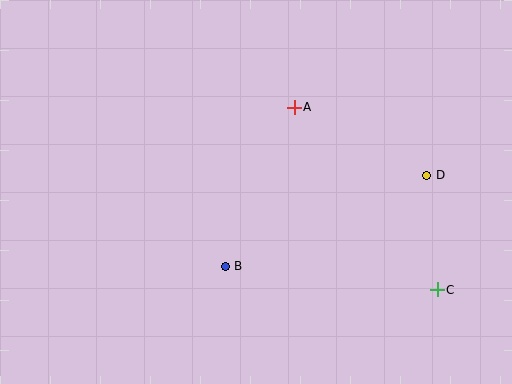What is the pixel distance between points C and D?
The distance between C and D is 115 pixels.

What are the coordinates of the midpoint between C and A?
The midpoint between C and A is at (366, 198).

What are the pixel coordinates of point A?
Point A is at (294, 107).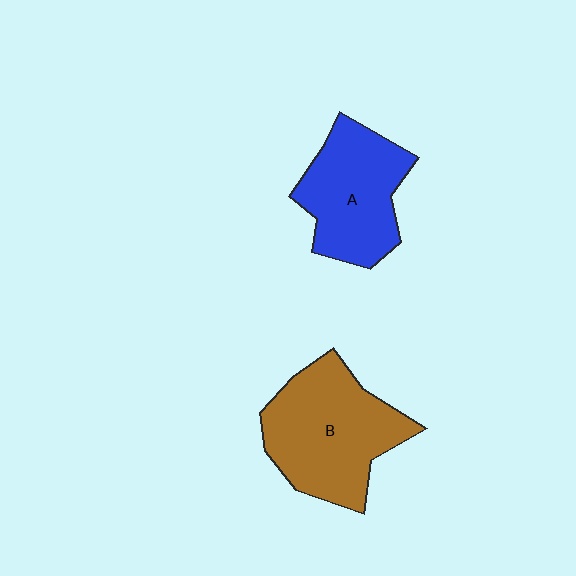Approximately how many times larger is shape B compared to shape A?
Approximately 1.2 times.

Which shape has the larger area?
Shape B (brown).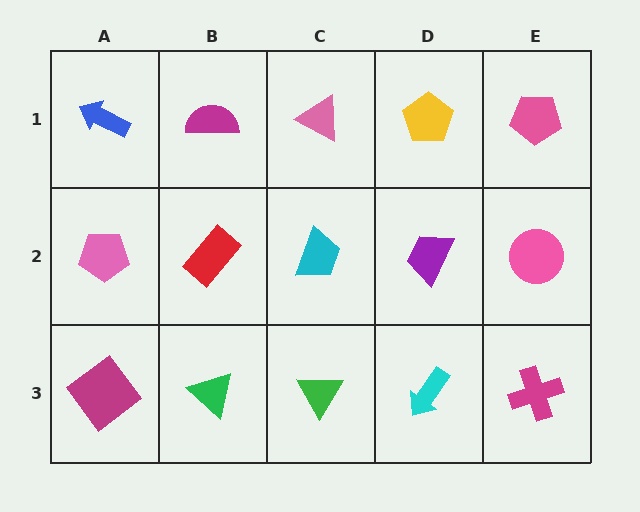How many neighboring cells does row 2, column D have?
4.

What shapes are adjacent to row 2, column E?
A pink pentagon (row 1, column E), a magenta cross (row 3, column E), a purple trapezoid (row 2, column D).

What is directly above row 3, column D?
A purple trapezoid.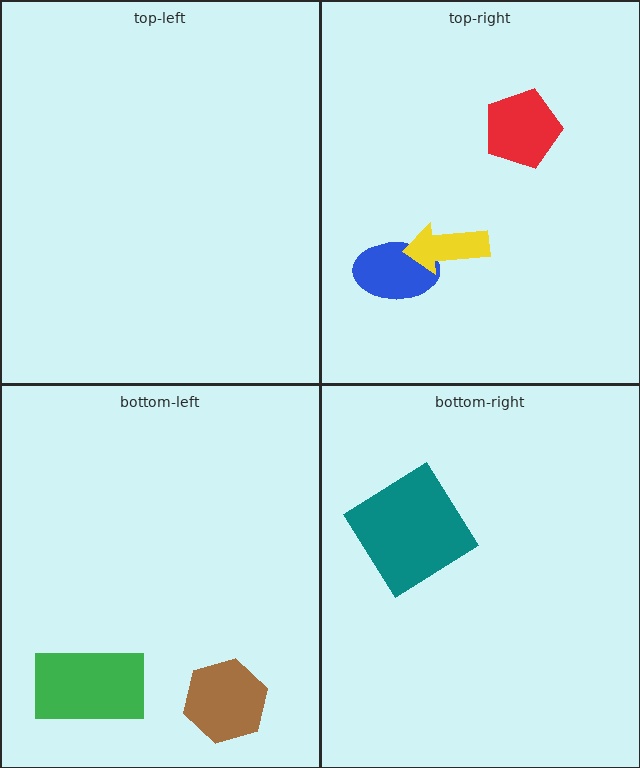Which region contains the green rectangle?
The bottom-left region.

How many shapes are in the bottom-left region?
2.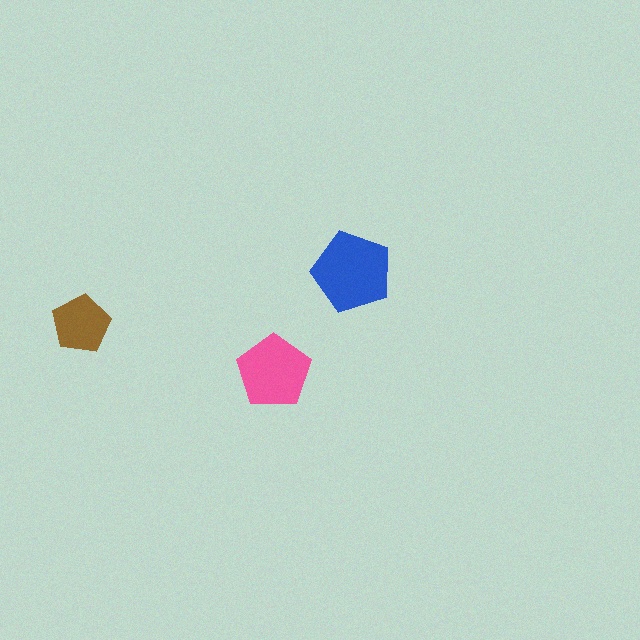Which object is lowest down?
The pink pentagon is bottommost.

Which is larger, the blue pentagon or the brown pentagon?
The blue one.